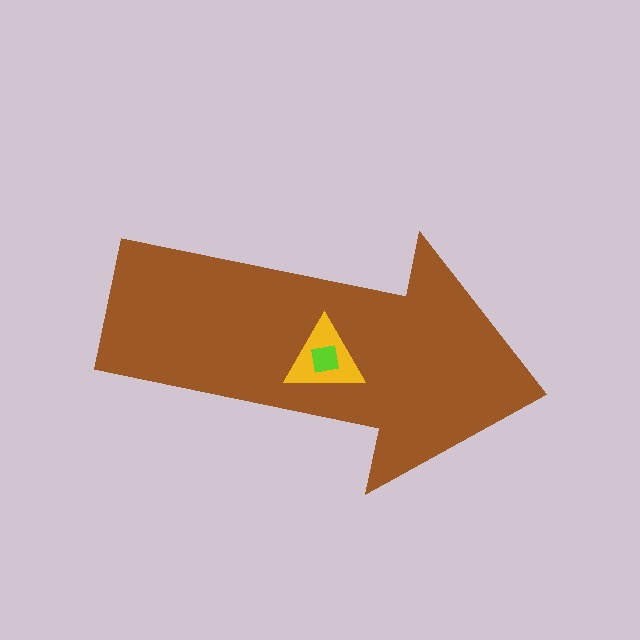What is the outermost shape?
The brown arrow.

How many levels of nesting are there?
3.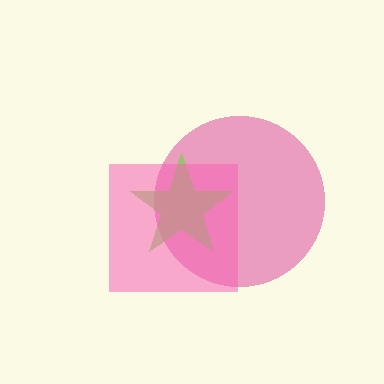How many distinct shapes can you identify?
There are 3 distinct shapes: a magenta circle, a lime star, a pink square.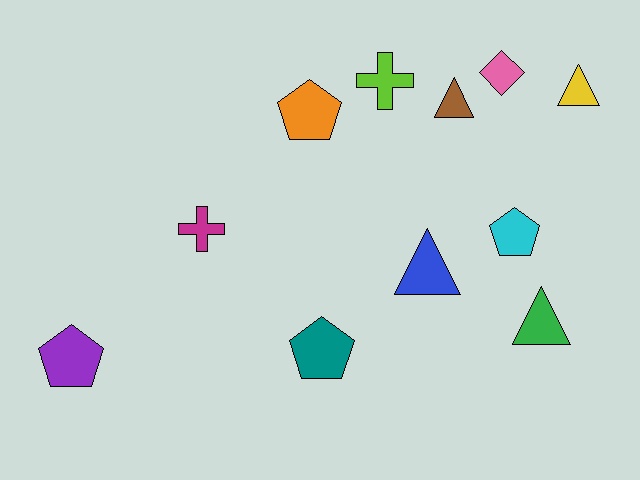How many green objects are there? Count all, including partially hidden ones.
There is 1 green object.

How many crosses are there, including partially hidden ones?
There are 2 crosses.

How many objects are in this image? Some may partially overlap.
There are 11 objects.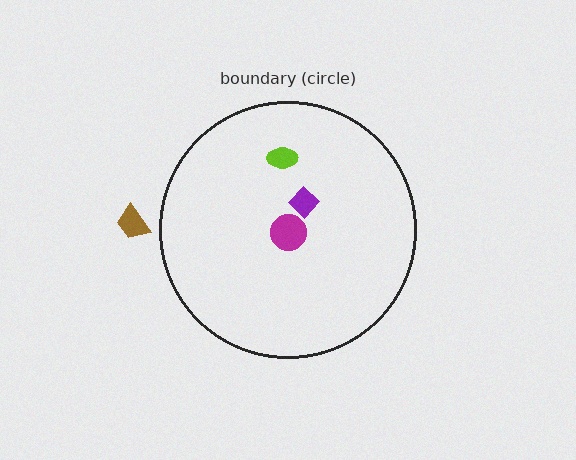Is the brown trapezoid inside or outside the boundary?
Outside.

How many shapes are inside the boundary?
3 inside, 1 outside.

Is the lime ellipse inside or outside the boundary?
Inside.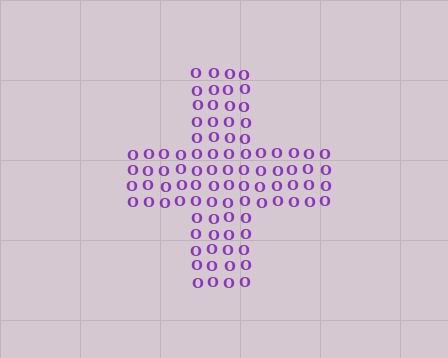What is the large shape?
The large shape is a cross.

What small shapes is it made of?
It is made of small letter O's.